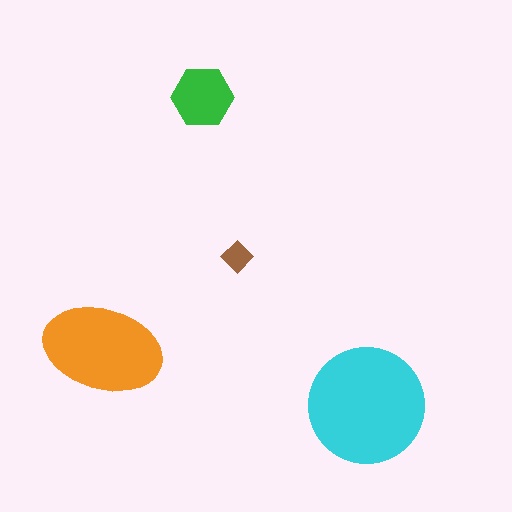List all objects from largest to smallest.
The cyan circle, the orange ellipse, the green hexagon, the brown diamond.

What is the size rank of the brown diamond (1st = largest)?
4th.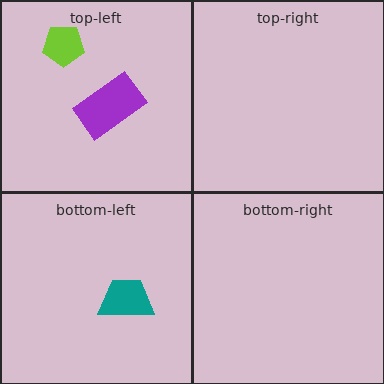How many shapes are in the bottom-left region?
1.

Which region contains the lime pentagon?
The top-left region.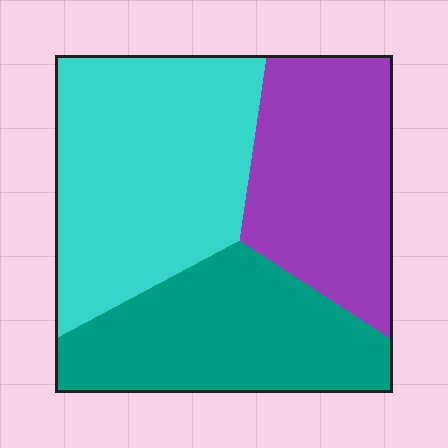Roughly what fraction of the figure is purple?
Purple takes up about one third (1/3) of the figure.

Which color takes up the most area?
Cyan, at roughly 40%.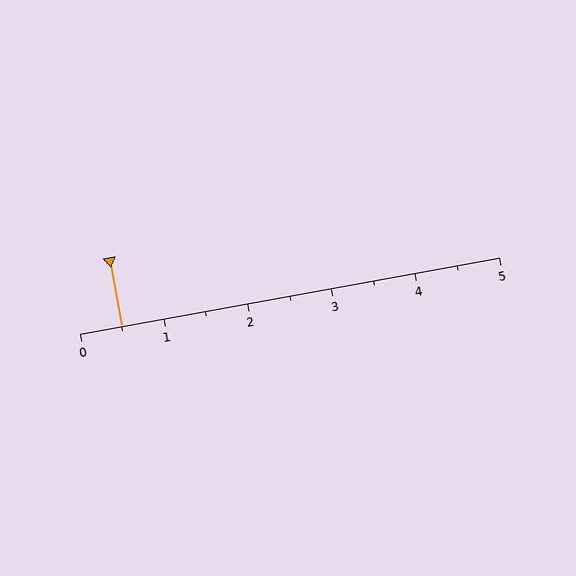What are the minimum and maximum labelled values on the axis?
The axis runs from 0 to 5.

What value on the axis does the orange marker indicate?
The marker indicates approximately 0.5.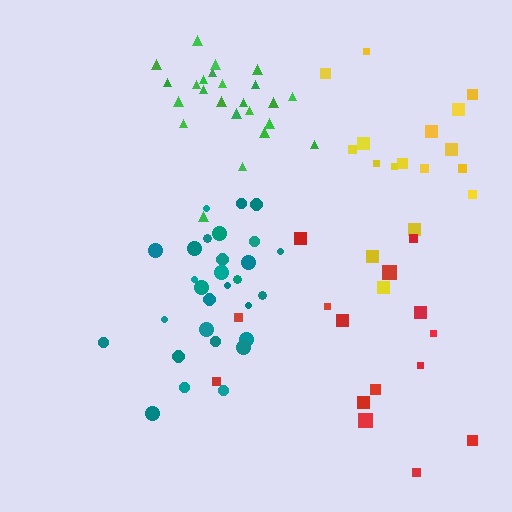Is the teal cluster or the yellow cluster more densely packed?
Teal.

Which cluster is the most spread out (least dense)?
Red.